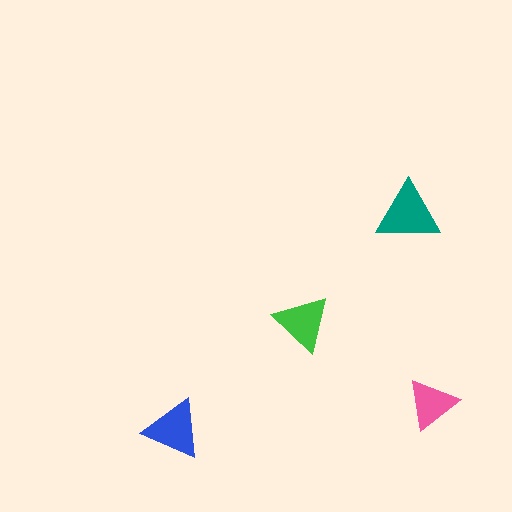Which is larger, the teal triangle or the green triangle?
The teal one.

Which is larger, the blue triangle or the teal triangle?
The teal one.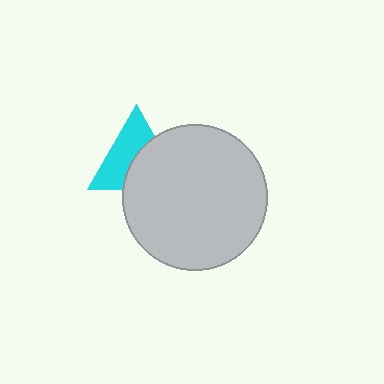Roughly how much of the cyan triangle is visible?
About half of it is visible (roughly 54%).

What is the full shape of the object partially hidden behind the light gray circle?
The partially hidden object is a cyan triangle.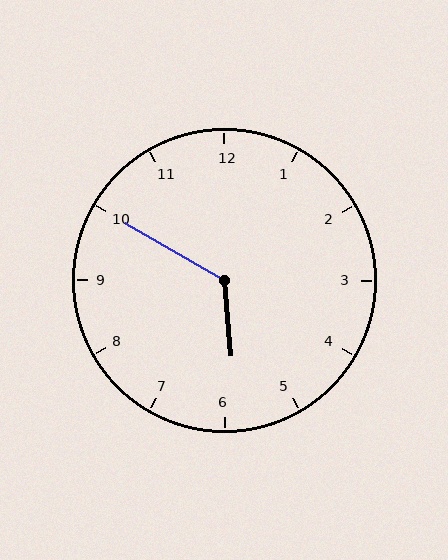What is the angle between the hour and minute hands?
Approximately 125 degrees.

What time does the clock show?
5:50.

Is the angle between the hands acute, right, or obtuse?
It is obtuse.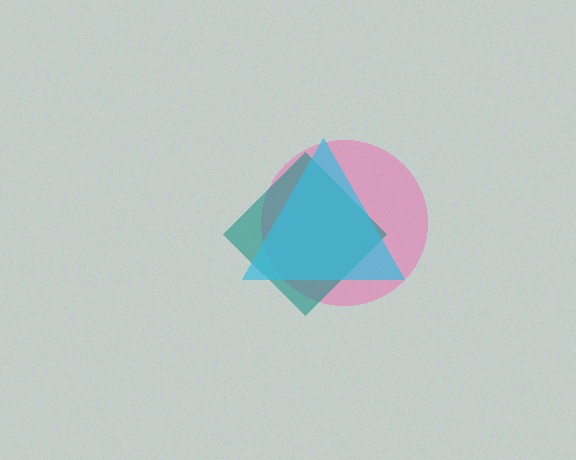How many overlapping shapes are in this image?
There are 3 overlapping shapes in the image.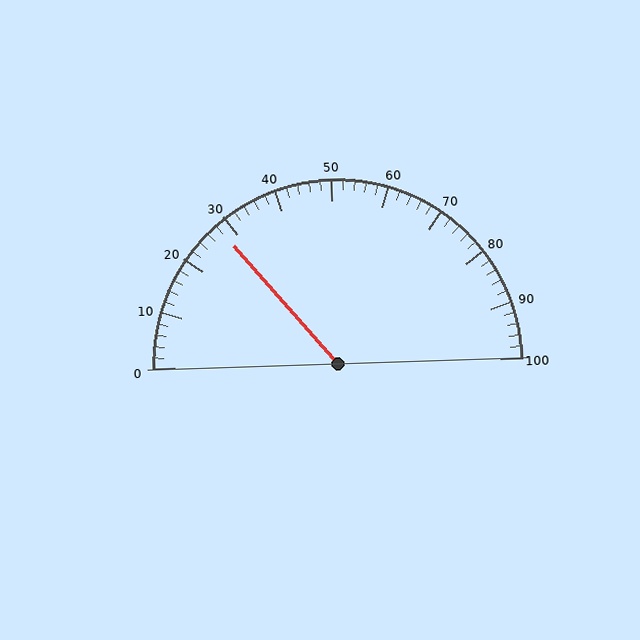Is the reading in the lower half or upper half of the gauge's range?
The reading is in the lower half of the range (0 to 100).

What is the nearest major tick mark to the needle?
The nearest major tick mark is 30.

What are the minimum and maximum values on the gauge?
The gauge ranges from 0 to 100.